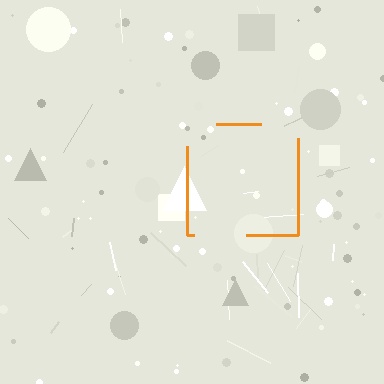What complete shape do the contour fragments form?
The contour fragments form a square.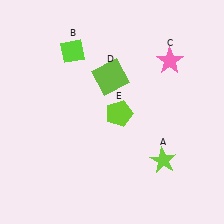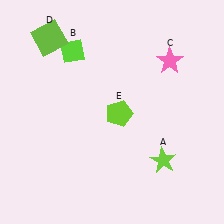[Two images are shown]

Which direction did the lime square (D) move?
The lime square (D) moved left.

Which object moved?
The lime square (D) moved left.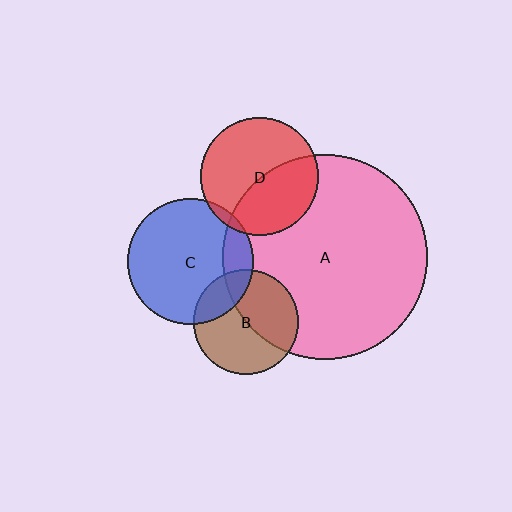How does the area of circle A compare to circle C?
Approximately 2.6 times.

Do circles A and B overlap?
Yes.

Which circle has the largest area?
Circle A (pink).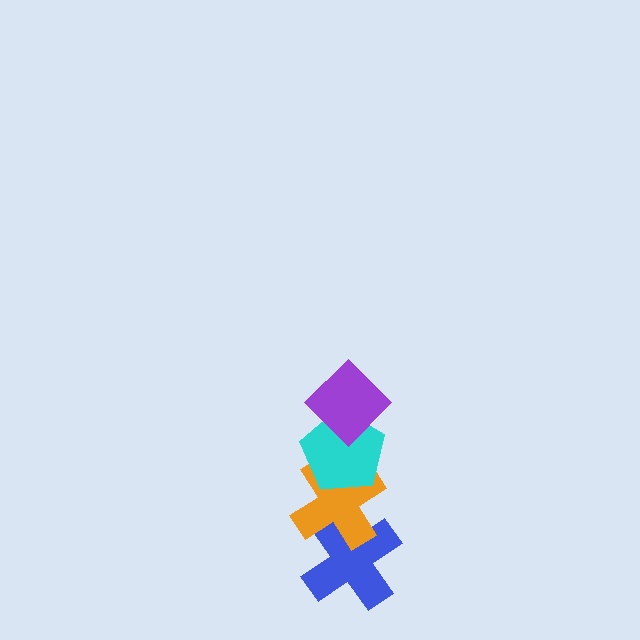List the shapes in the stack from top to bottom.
From top to bottom: the purple diamond, the cyan pentagon, the orange cross, the blue cross.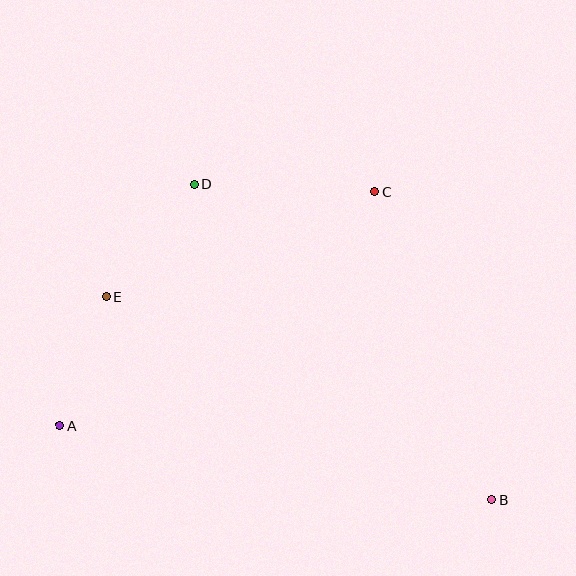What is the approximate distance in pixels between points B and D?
The distance between B and D is approximately 433 pixels.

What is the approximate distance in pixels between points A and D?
The distance between A and D is approximately 276 pixels.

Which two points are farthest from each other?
Points A and B are farthest from each other.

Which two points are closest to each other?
Points A and E are closest to each other.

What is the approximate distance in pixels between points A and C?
The distance between A and C is approximately 392 pixels.